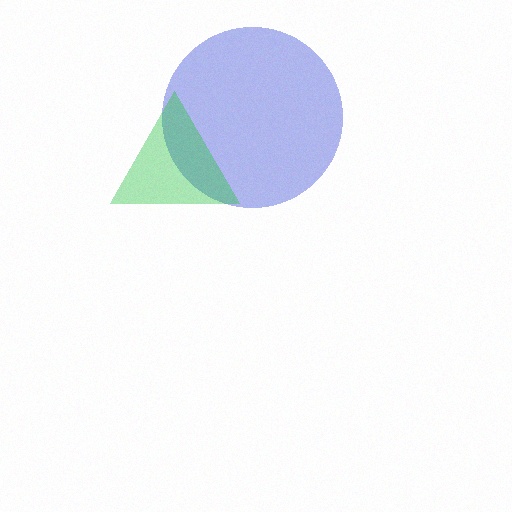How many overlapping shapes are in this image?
There are 2 overlapping shapes in the image.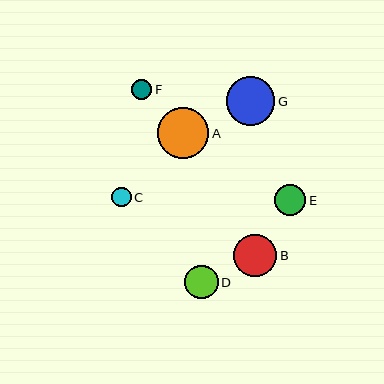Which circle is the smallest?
Circle C is the smallest with a size of approximately 19 pixels.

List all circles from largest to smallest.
From largest to smallest: A, G, B, D, E, F, C.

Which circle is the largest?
Circle A is the largest with a size of approximately 51 pixels.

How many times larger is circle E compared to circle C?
Circle E is approximately 1.6 times the size of circle C.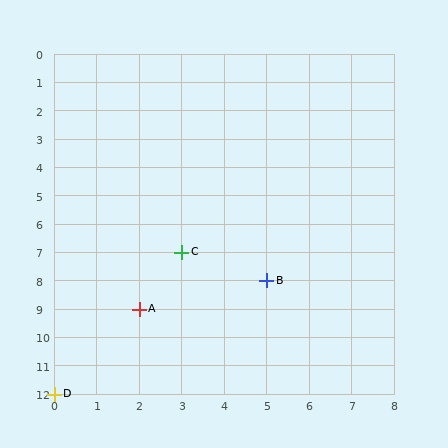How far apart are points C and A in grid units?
Points C and A are 1 column and 2 rows apart (about 2.2 grid units diagonally).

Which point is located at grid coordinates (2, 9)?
Point A is at (2, 9).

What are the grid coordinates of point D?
Point D is at grid coordinates (0, 12).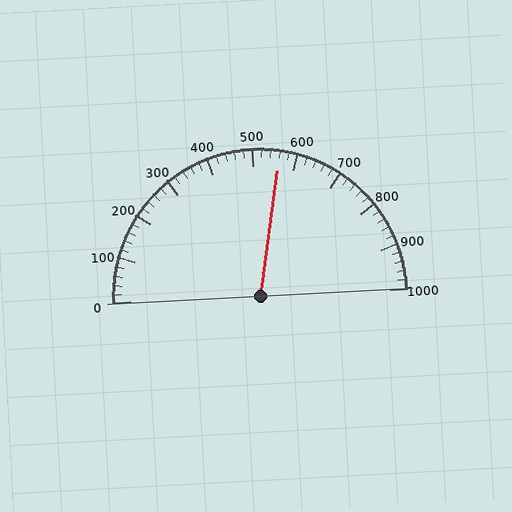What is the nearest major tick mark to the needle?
The nearest major tick mark is 600.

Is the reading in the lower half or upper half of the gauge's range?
The reading is in the upper half of the range (0 to 1000).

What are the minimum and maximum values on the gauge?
The gauge ranges from 0 to 1000.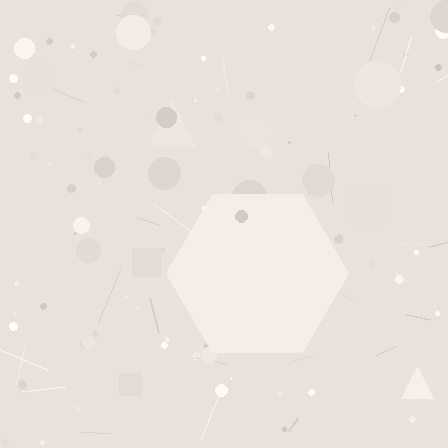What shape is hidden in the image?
A hexagon is hidden in the image.